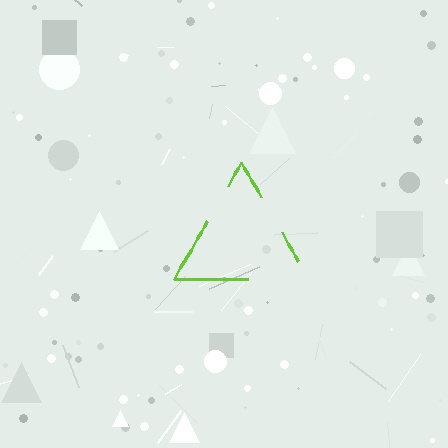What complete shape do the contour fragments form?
The contour fragments form a triangle.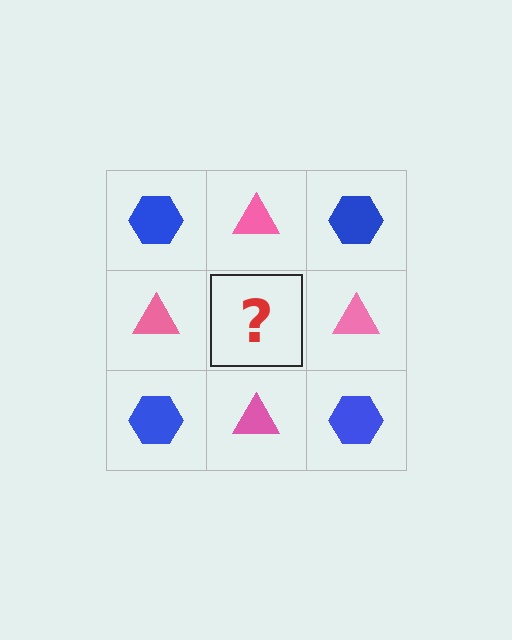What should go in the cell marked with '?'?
The missing cell should contain a blue hexagon.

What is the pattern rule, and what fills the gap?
The rule is that it alternates blue hexagon and pink triangle in a checkerboard pattern. The gap should be filled with a blue hexagon.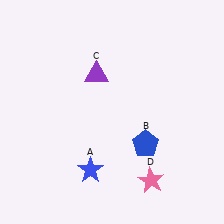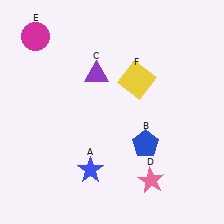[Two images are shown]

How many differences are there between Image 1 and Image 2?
There are 2 differences between the two images.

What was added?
A magenta circle (E), a yellow square (F) were added in Image 2.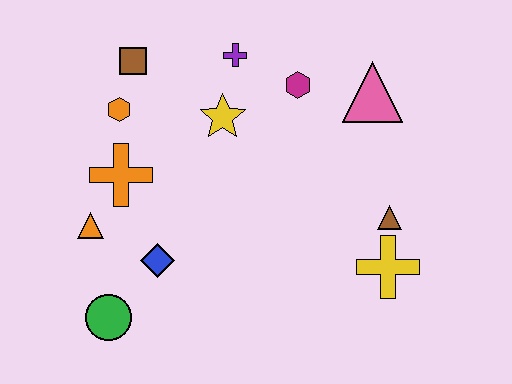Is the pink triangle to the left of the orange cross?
No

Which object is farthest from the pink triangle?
The green circle is farthest from the pink triangle.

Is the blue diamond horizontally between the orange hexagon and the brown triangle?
Yes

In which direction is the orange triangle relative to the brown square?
The orange triangle is below the brown square.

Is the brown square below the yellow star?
No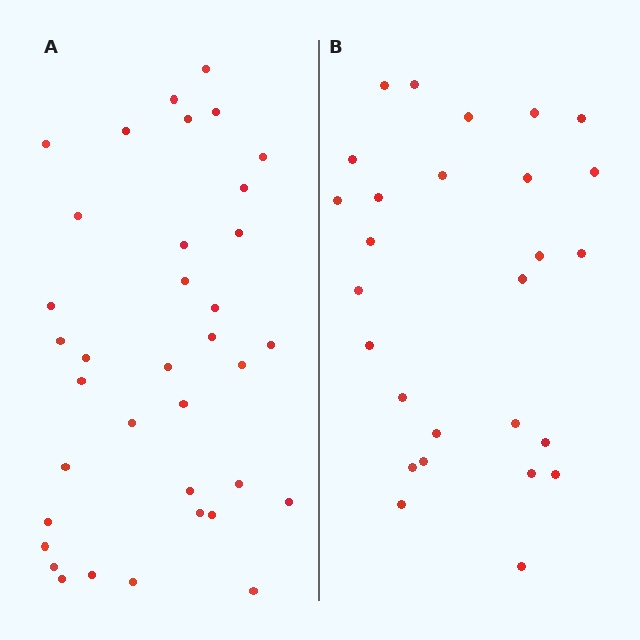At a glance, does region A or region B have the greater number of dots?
Region A (the left region) has more dots.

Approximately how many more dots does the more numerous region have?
Region A has roughly 8 or so more dots than region B.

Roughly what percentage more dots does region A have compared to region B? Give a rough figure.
About 35% more.